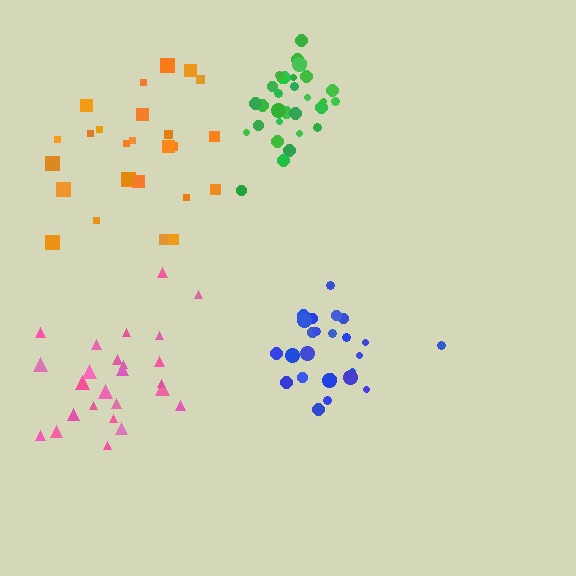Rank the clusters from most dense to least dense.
green, blue, orange, pink.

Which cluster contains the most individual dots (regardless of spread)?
Green (32).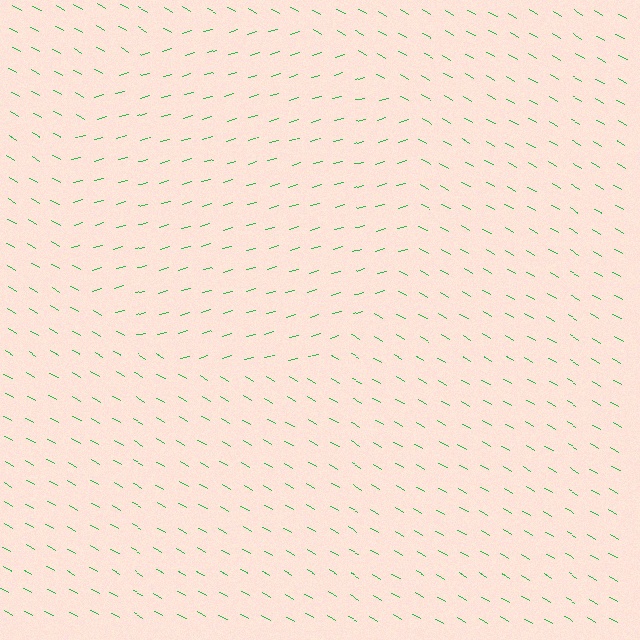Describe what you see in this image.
The image is filled with small green line segments. A circle region in the image has lines oriented differently from the surrounding lines, creating a visible texture boundary.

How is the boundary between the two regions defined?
The boundary is defined purely by a change in line orientation (approximately 45 degrees difference). All lines are the same color and thickness.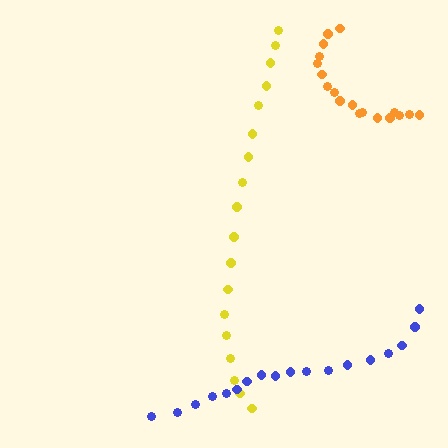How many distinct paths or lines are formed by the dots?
There are 3 distinct paths.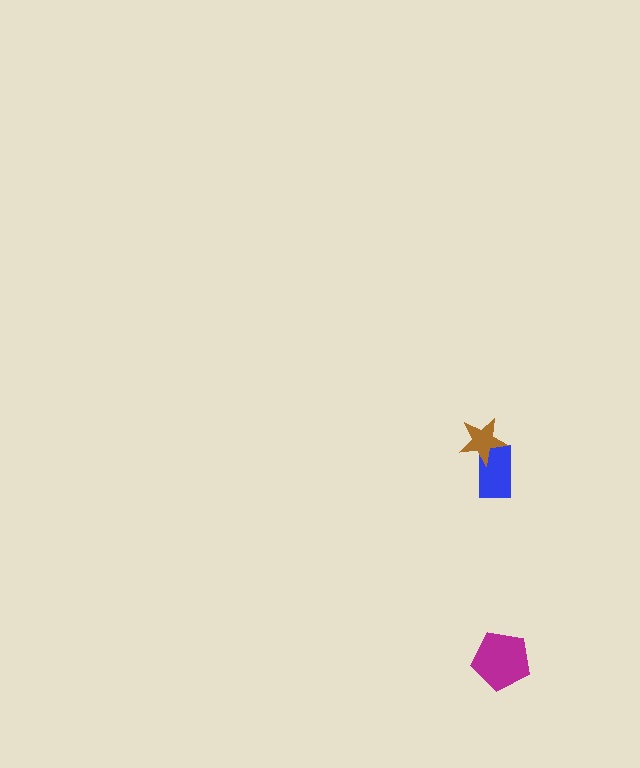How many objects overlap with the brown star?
1 object overlaps with the brown star.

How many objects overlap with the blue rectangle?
1 object overlaps with the blue rectangle.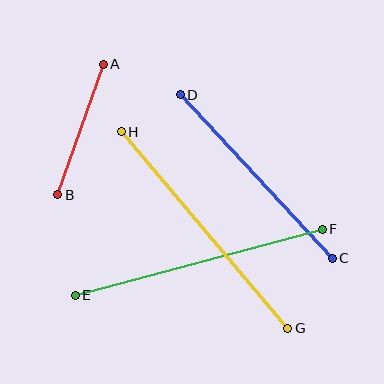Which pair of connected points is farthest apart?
Points G and H are farthest apart.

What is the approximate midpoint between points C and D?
The midpoint is at approximately (256, 176) pixels.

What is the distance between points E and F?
The distance is approximately 256 pixels.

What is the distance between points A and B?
The distance is approximately 138 pixels.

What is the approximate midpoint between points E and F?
The midpoint is at approximately (199, 262) pixels.